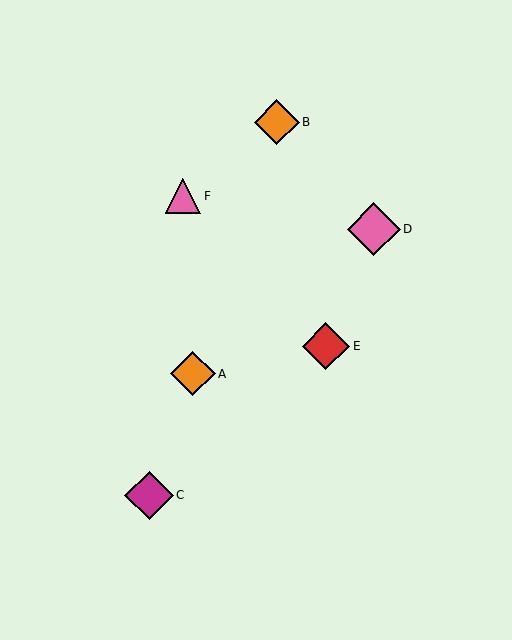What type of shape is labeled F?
Shape F is a pink triangle.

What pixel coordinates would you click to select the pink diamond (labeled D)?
Click at (374, 229) to select the pink diamond D.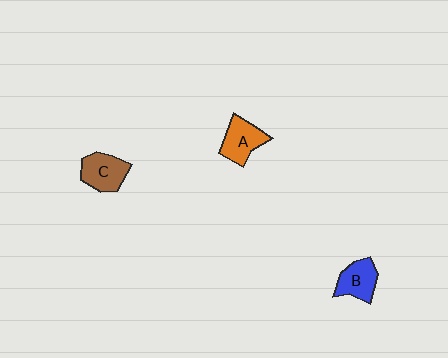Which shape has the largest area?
Shape A (orange).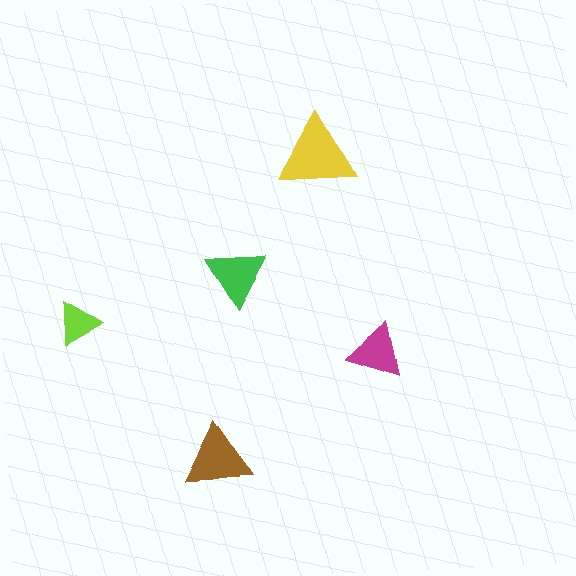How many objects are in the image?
There are 5 objects in the image.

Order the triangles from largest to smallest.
the yellow one, the brown one, the green one, the magenta one, the lime one.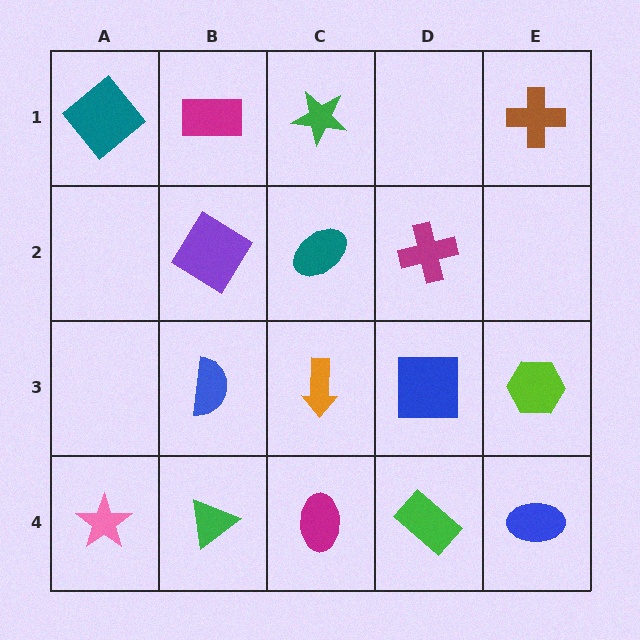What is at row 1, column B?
A magenta rectangle.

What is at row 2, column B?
A purple diamond.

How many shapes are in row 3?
4 shapes.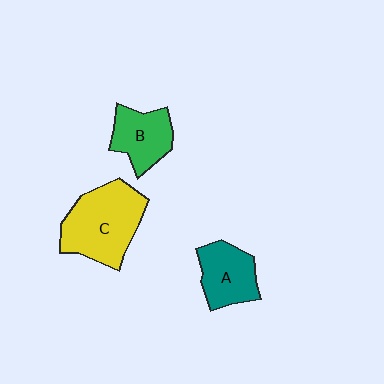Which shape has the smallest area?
Shape B (green).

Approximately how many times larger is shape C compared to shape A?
Approximately 1.6 times.